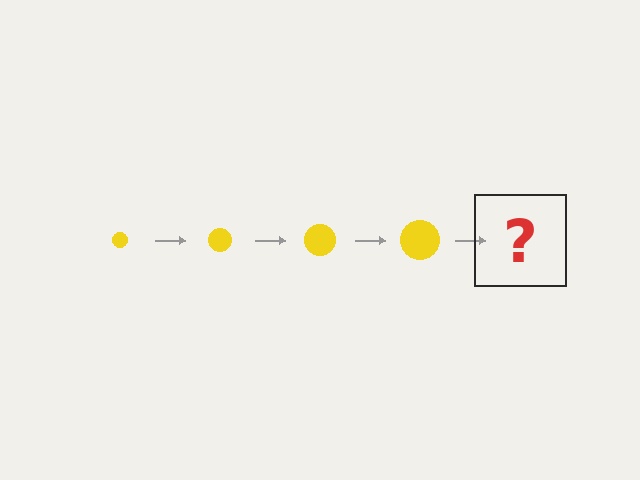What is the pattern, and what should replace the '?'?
The pattern is that the circle gets progressively larger each step. The '?' should be a yellow circle, larger than the previous one.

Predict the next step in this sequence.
The next step is a yellow circle, larger than the previous one.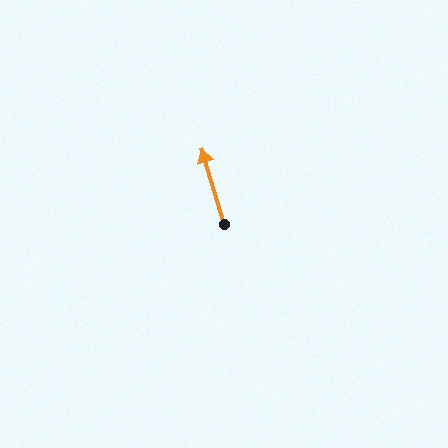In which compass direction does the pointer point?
North.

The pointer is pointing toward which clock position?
Roughly 11 o'clock.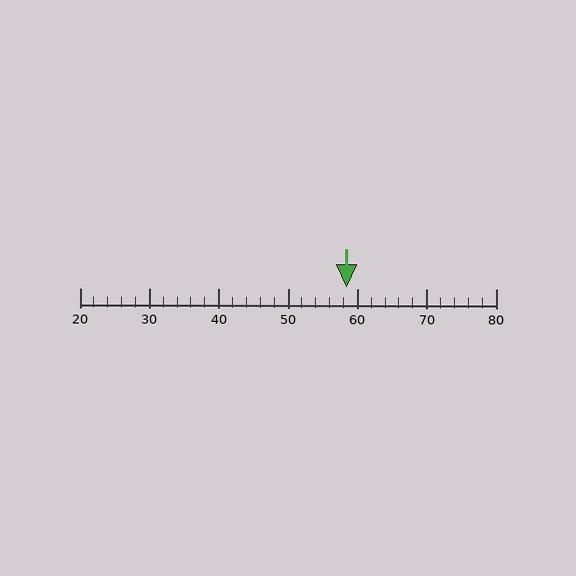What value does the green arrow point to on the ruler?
The green arrow points to approximately 58.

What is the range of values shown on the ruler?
The ruler shows values from 20 to 80.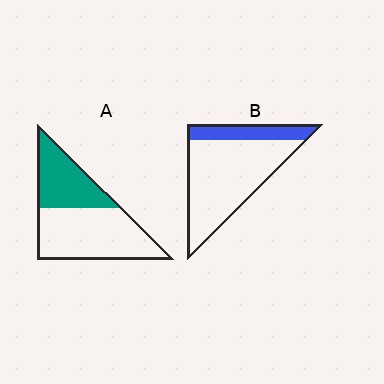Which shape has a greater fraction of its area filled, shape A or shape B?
Shape A.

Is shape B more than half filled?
No.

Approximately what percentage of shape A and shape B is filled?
A is approximately 40% and B is approximately 20%.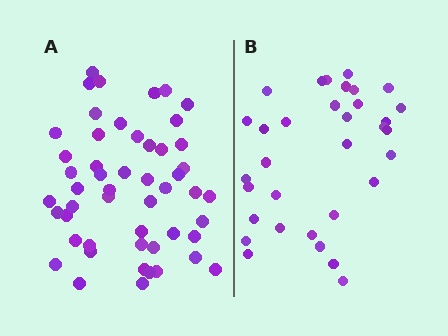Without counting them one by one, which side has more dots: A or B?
Region A (the left region) has more dots.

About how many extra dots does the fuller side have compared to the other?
Region A has approximately 20 more dots than region B.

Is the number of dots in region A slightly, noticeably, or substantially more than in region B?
Region A has substantially more. The ratio is roughly 1.5 to 1.